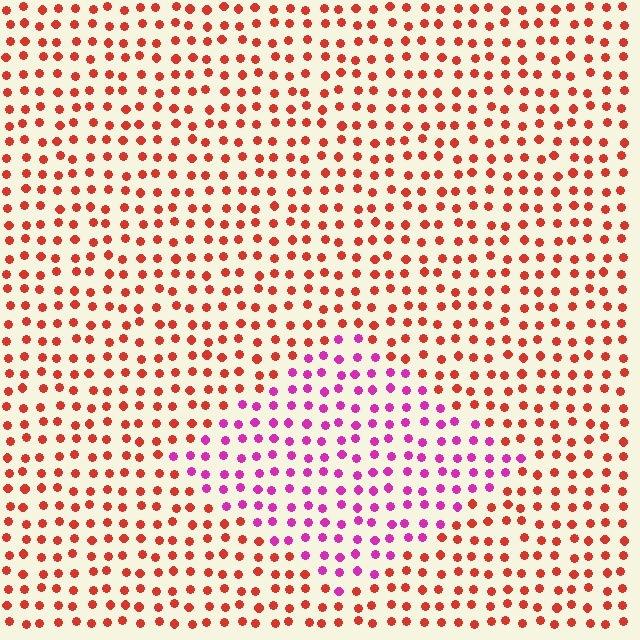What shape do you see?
I see a diamond.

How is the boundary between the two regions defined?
The boundary is defined purely by a slight shift in hue (about 51 degrees). Spacing, size, and orientation are identical on both sides.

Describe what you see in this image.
The image is filled with small red elements in a uniform arrangement. A diamond-shaped region is visible where the elements are tinted to a slightly different hue, forming a subtle color boundary.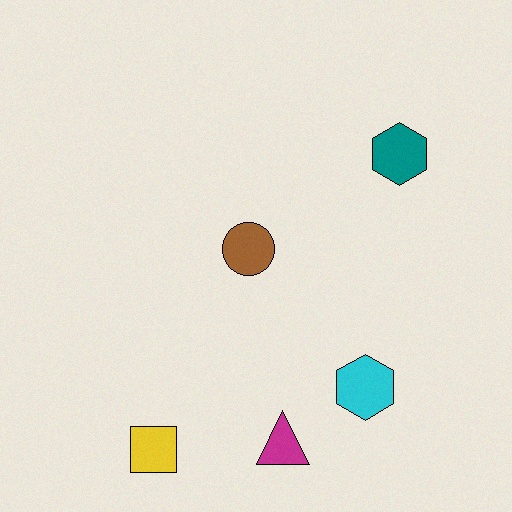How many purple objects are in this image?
There are no purple objects.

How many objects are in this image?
There are 5 objects.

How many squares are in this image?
There is 1 square.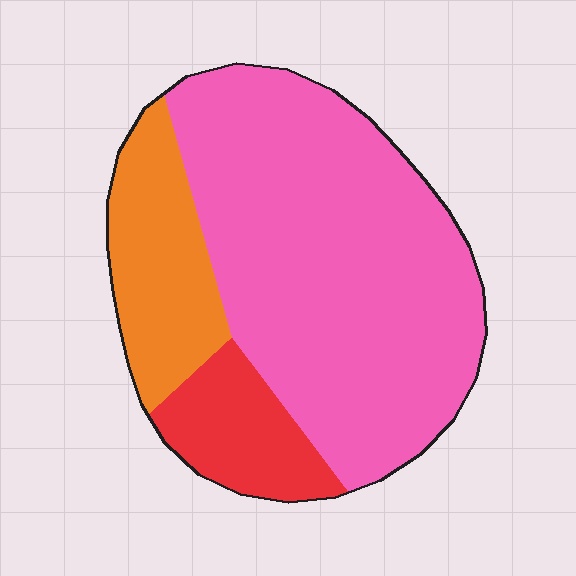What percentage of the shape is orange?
Orange covers roughly 20% of the shape.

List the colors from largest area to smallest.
From largest to smallest: pink, orange, red.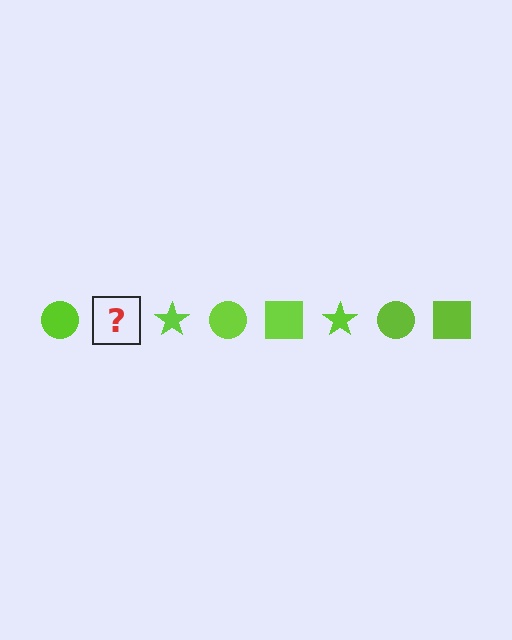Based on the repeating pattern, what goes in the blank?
The blank should be a lime square.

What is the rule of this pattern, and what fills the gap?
The rule is that the pattern cycles through circle, square, star shapes in lime. The gap should be filled with a lime square.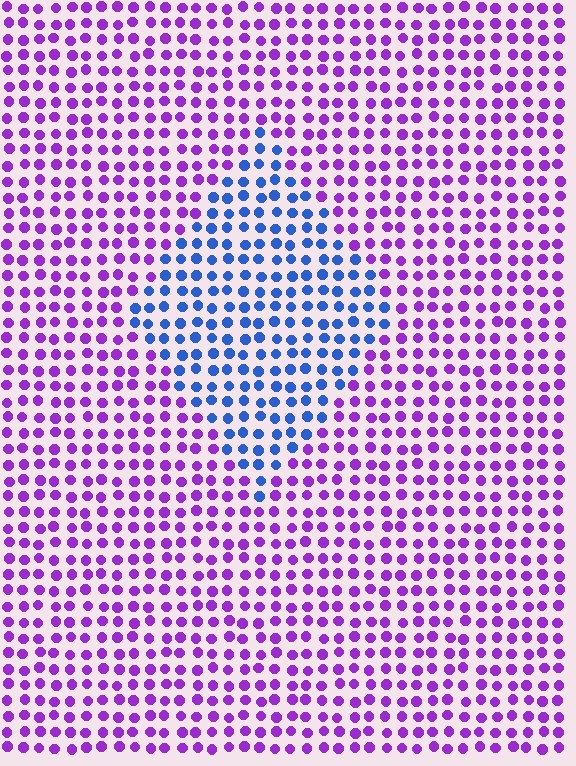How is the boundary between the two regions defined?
The boundary is defined purely by a slight shift in hue (about 60 degrees). Spacing, size, and orientation are identical on both sides.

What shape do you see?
I see a diamond.